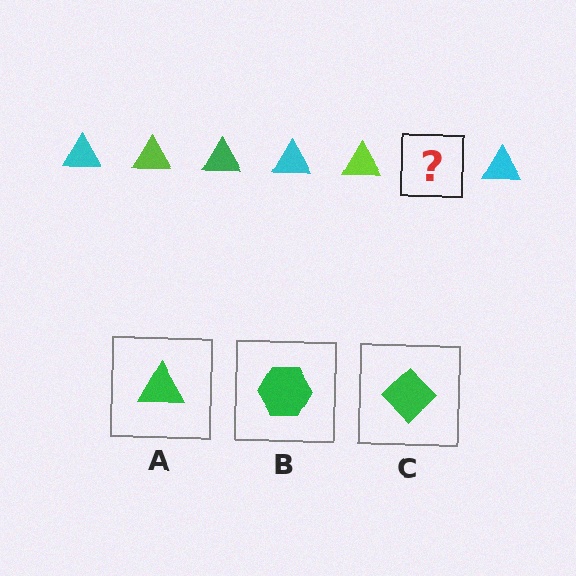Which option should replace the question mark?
Option A.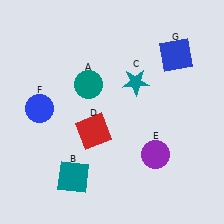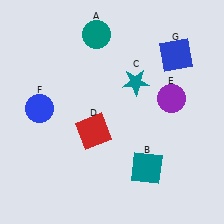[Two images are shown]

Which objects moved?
The objects that moved are: the teal circle (A), the teal square (B), the purple circle (E).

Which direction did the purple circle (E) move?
The purple circle (E) moved up.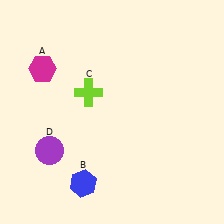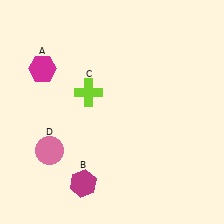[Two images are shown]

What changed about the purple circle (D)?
In Image 1, D is purple. In Image 2, it changed to pink.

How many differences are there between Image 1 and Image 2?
There are 2 differences between the two images.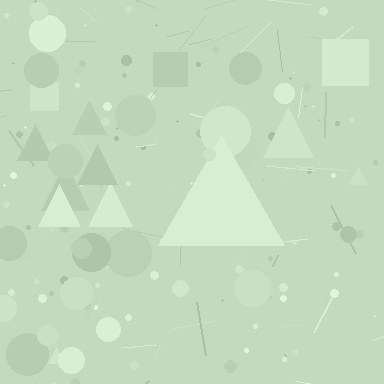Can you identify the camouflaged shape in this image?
The camouflaged shape is a triangle.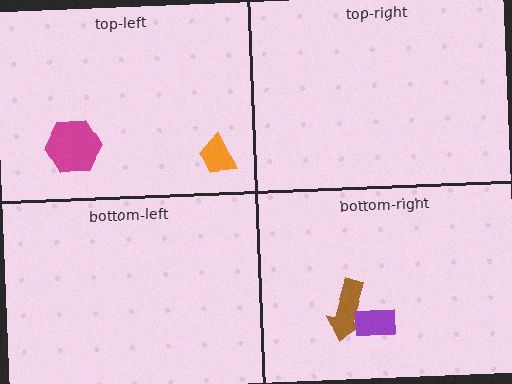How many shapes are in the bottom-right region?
2.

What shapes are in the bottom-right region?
The brown arrow, the purple rectangle.